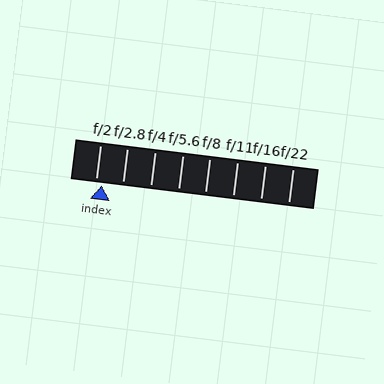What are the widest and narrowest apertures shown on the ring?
The widest aperture shown is f/2 and the narrowest is f/22.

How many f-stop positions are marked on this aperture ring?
There are 8 f-stop positions marked.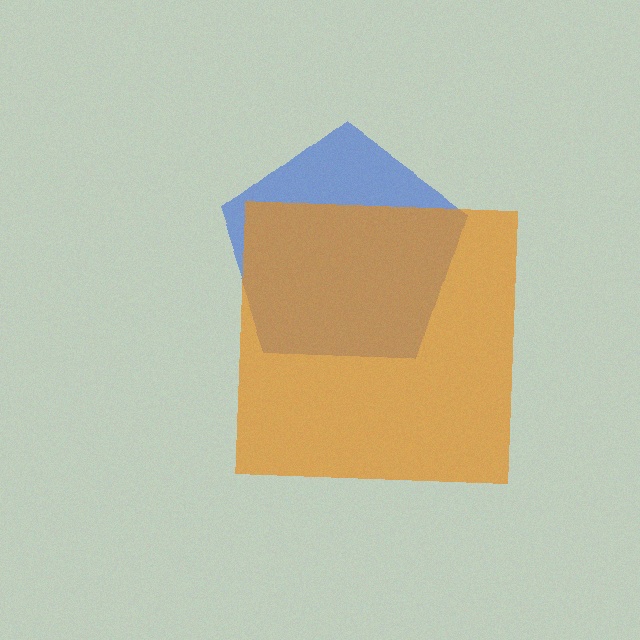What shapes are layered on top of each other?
The layered shapes are: a blue pentagon, an orange square.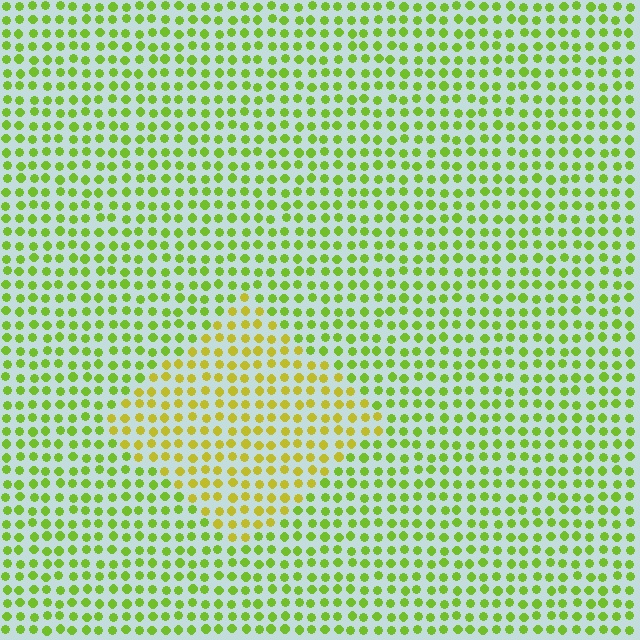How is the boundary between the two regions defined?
The boundary is defined purely by a slight shift in hue (about 33 degrees). Spacing, size, and orientation are identical on both sides.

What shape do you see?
I see a diamond.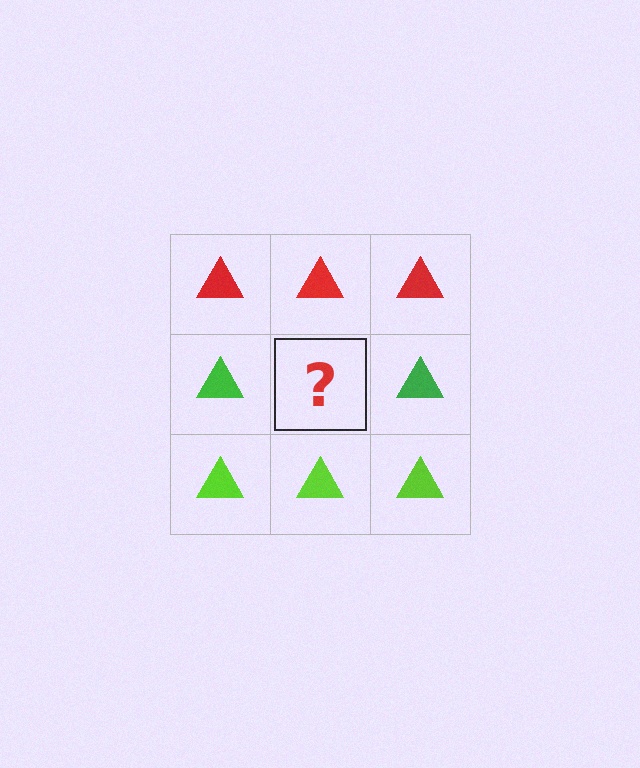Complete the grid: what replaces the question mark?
The question mark should be replaced with a green triangle.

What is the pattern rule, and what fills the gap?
The rule is that each row has a consistent color. The gap should be filled with a green triangle.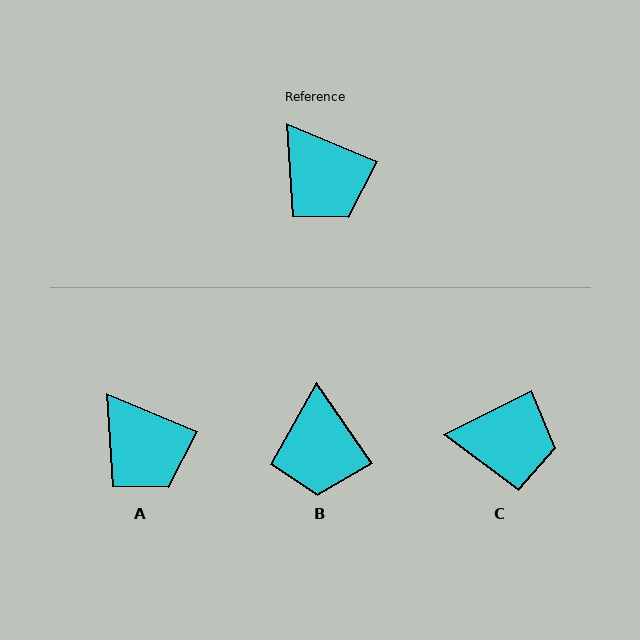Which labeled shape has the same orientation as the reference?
A.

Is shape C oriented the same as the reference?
No, it is off by about 50 degrees.